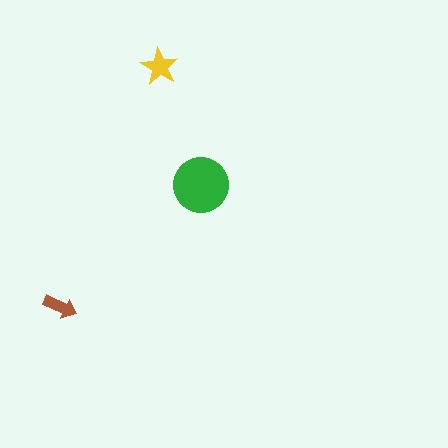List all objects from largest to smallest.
The green circle, the yellow star, the brown arrow.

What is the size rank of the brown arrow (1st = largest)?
3rd.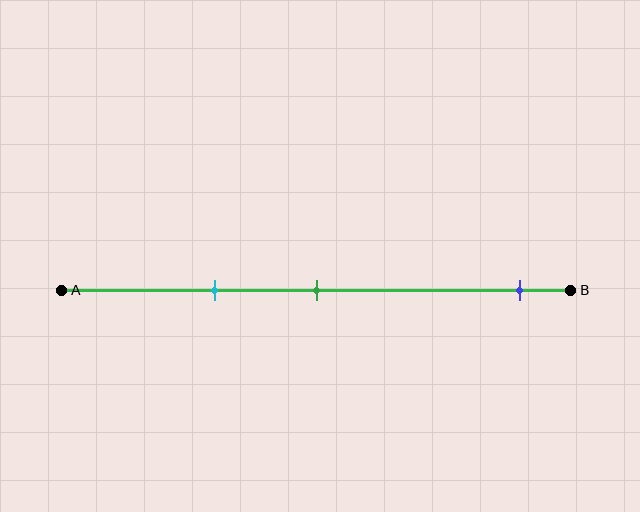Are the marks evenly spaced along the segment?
No, the marks are not evenly spaced.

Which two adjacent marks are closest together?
The cyan and green marks are the closest adjacent pair.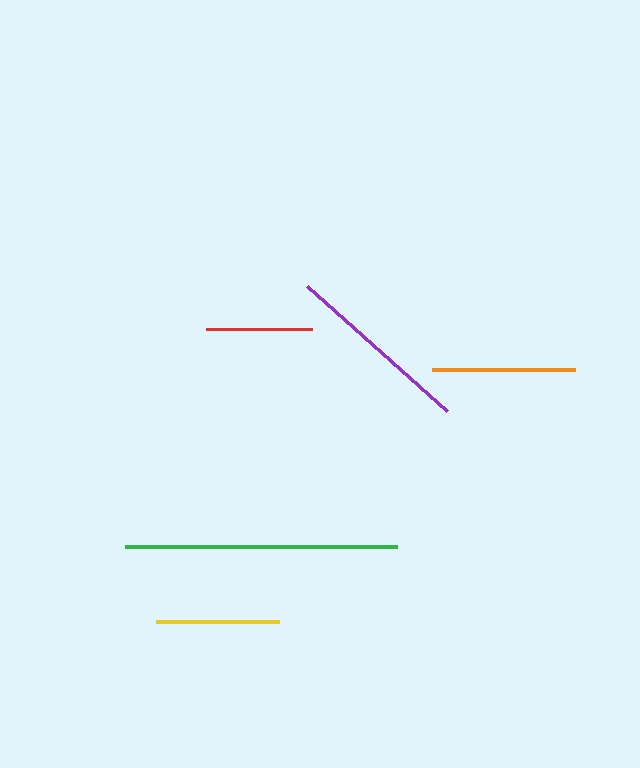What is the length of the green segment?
The green segment is approximately 272 pixels long.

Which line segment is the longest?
The green line is the longest at approximately 272 pixels.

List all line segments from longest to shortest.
From longest to shortest: green, purple, orange, yellow, red.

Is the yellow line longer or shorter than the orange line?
The orange line is longer than the yellow line.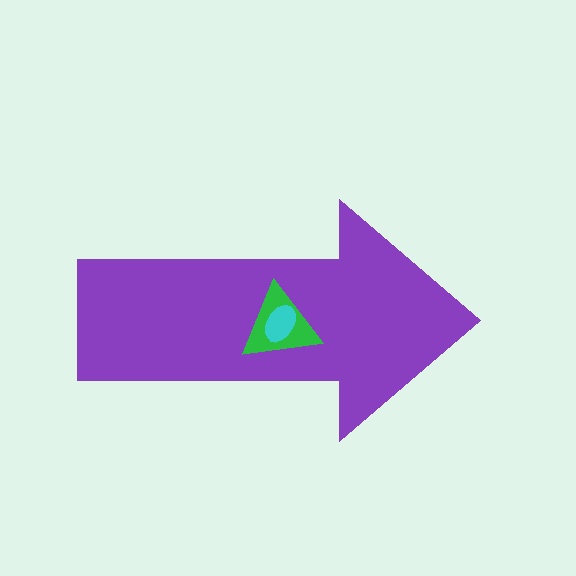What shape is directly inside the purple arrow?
The green triangle.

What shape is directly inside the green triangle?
The cyan ellipse.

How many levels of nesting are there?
3.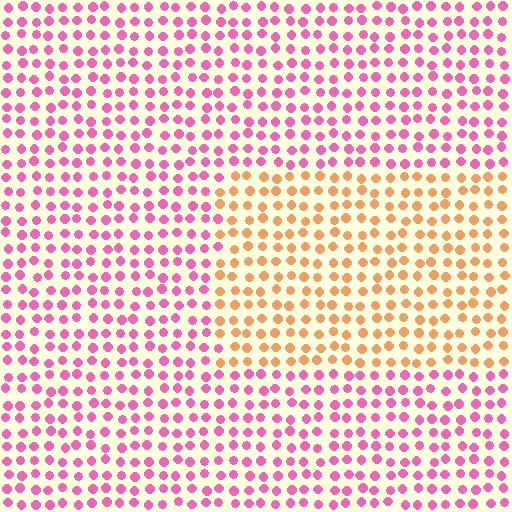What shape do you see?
I see a rectangle.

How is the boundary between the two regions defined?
The boundary is defined purely by a slight shift in hue (about 61 degrees). Spacing, size, and orientation are identical on both sides.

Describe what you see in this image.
The image is filled with small pink elements in a uniform arrangement. A rectangle-shaped region is visible where the elements are tinted to a slightly different hue, forming a subtle color boundary.